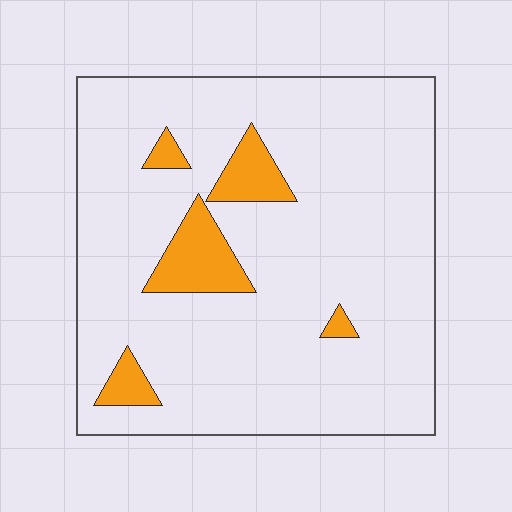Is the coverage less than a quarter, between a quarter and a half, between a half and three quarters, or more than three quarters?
Less than a quarter.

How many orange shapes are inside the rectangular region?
5.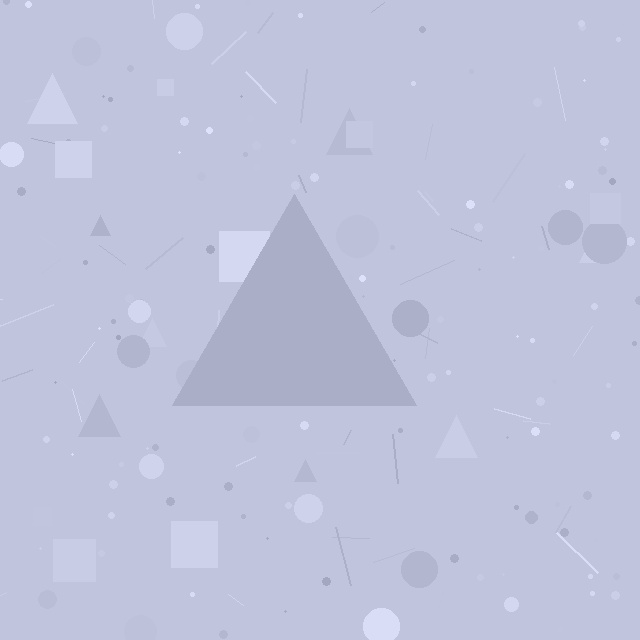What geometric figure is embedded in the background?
A triangle is embedded in the background.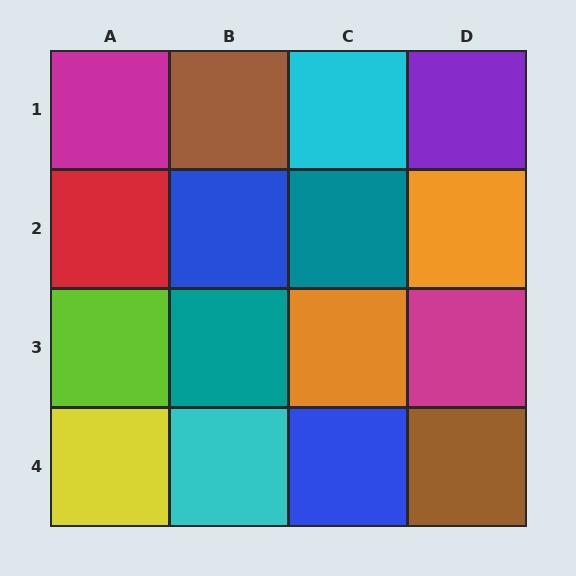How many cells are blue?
2 cells are blue.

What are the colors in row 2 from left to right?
Red, blue, teal, orange.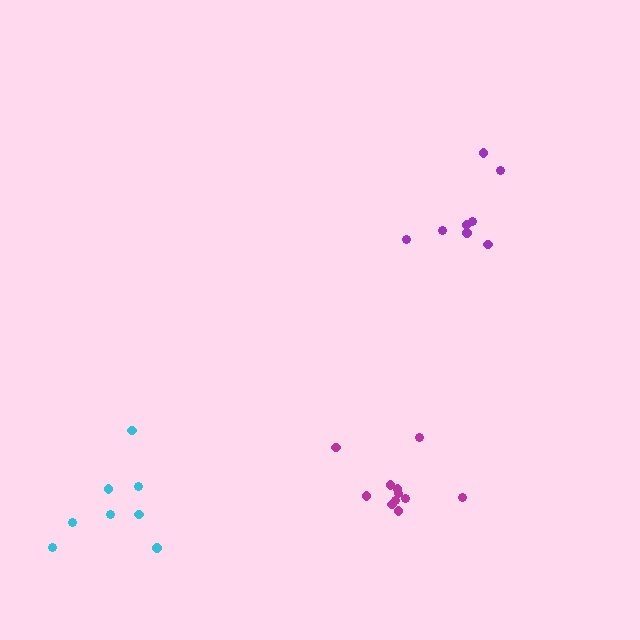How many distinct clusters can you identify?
There are 3 distinct clusters.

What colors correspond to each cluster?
The clusters are colored: magenta, cyan, purple.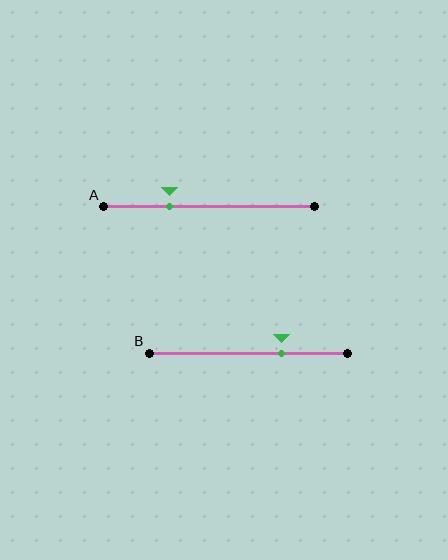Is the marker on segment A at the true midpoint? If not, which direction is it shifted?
No, the marker on segment A is shifted to the left by about 19% of the segment length.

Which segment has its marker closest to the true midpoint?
Segment B has its marker closest to the true midpoint.